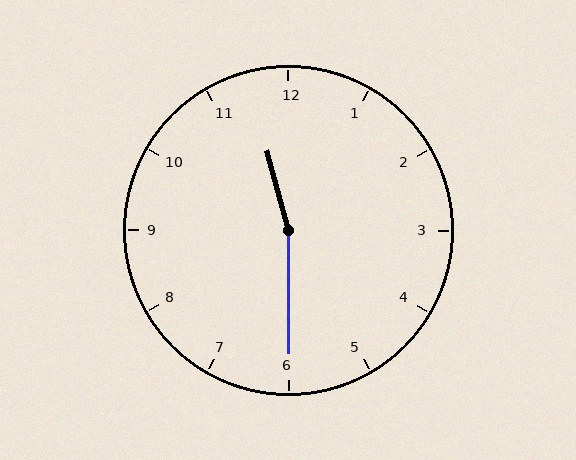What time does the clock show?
11:30.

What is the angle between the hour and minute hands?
Approximately 165 degrees.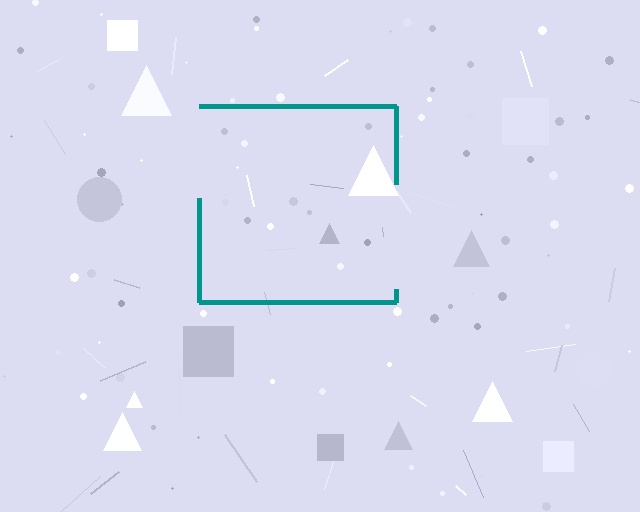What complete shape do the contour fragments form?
The contour fragments form a square.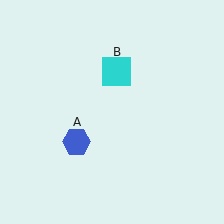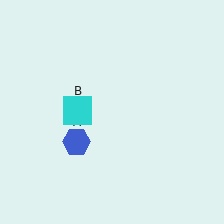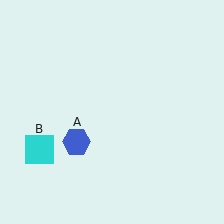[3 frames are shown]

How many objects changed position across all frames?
1 object changed position: cyan square (object B).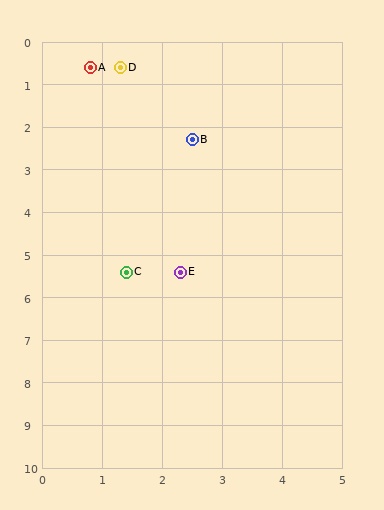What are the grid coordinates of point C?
Point C is at approximately (1.4, 5.4).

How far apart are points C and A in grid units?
Points C and A are about 4.8 grid units apart.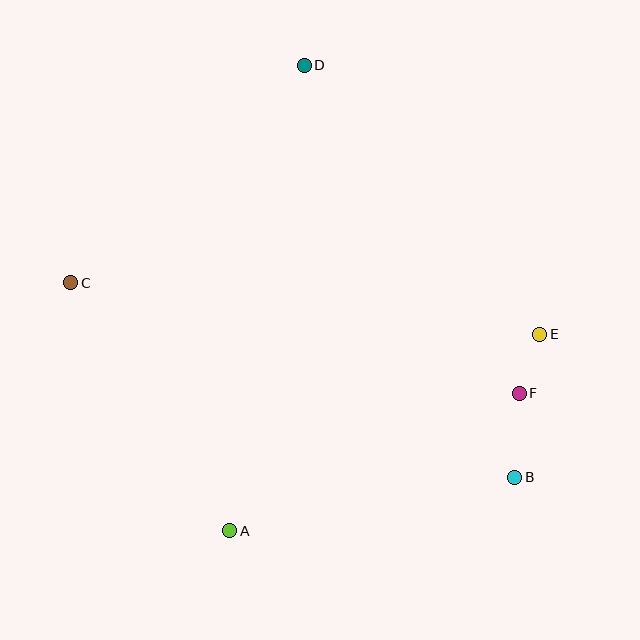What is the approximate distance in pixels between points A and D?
The distance between A and D is approximately 471 pixels.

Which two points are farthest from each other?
Points B and C are farthest from each other.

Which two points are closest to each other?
Points E and F are closest to each other.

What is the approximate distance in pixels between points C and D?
The distance between C and D is approximately 319 pixels.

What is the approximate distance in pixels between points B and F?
The distance between B and F is approximately 84 pixels.